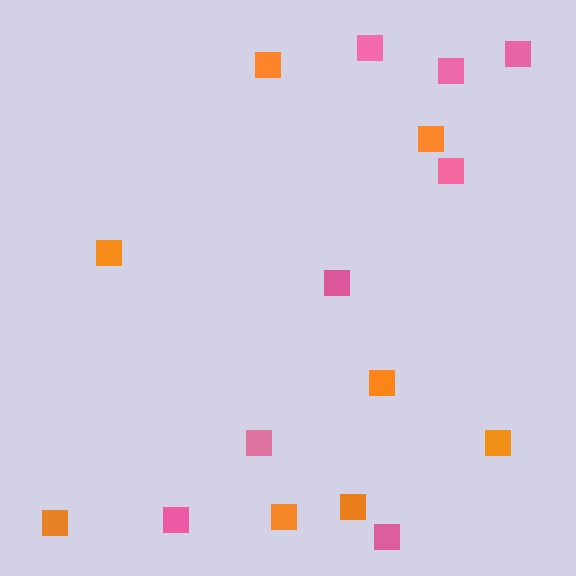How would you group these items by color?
There are 2 groups: one group of pink squares (8) and one group of orange squares (8).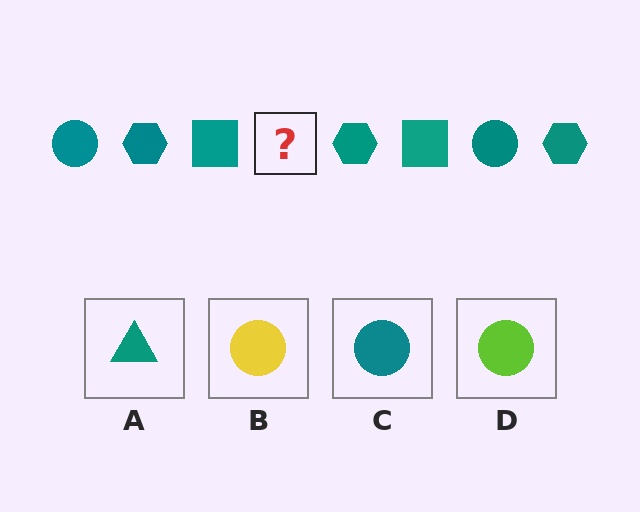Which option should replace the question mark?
Option C.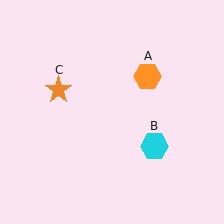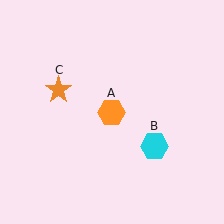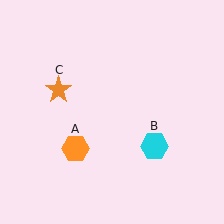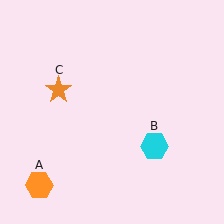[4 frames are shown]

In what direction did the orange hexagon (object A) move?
The orange hexagon (object A) moved down and to the left.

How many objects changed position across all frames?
1 object changed position: orange hexagon (object A).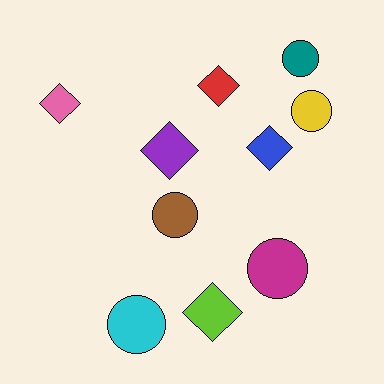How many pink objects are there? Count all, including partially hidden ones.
There is 1 pink object.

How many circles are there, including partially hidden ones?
There are 5 circles.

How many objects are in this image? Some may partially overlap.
There are 10 objects.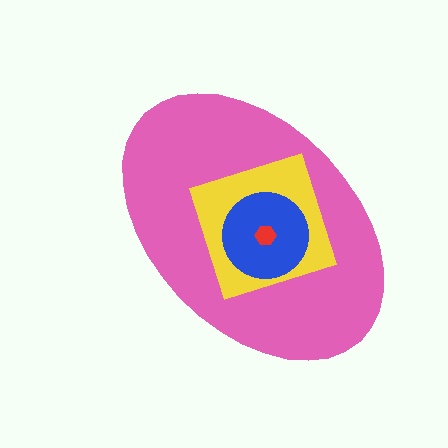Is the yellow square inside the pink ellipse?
Yes.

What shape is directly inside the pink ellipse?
The yellow square.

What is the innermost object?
The red hexagon.